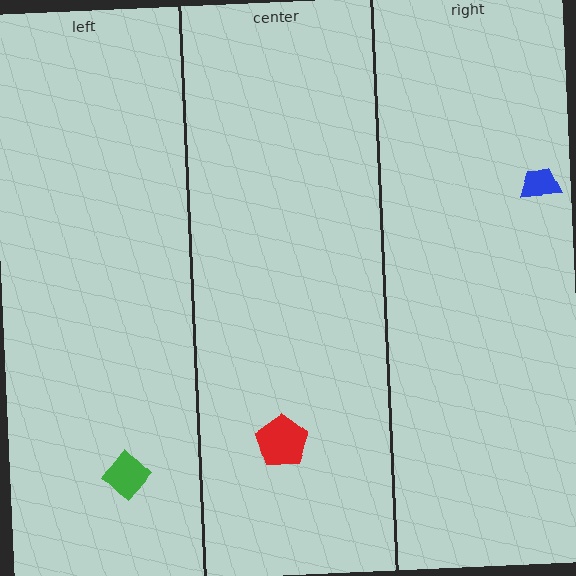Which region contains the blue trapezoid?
The right region.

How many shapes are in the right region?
1.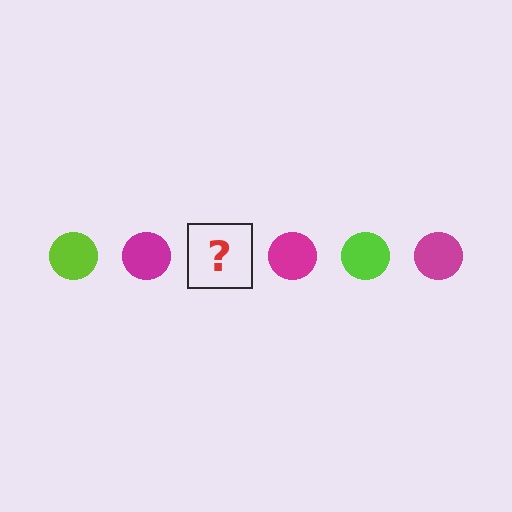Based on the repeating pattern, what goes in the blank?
The blank should be a lime circle.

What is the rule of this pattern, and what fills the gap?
The rule is that the pattern cycles through lime, magenta circles. The gap should be filled with a lime circle.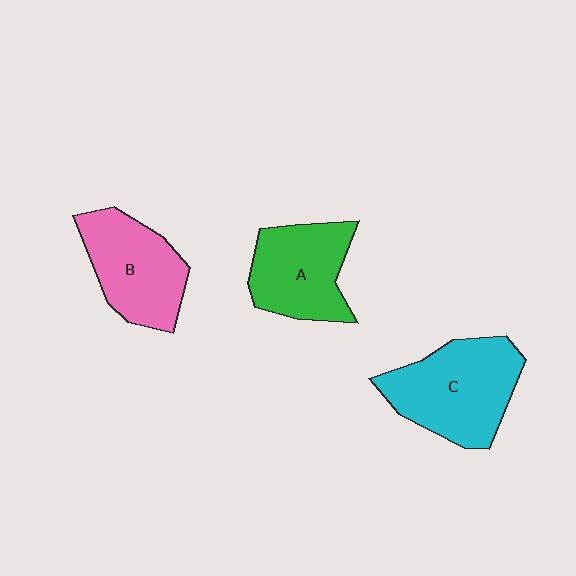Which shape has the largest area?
Shape C (cyan).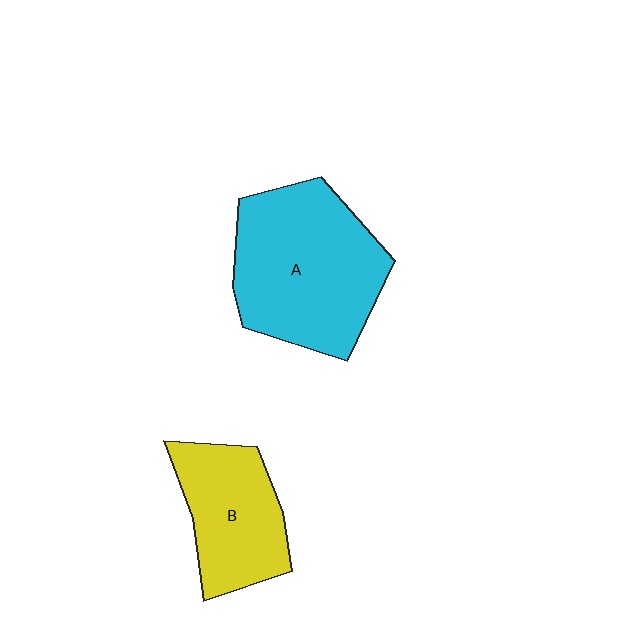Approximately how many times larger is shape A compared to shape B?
Approximately 1.6 times.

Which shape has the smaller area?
Shape B (yellow).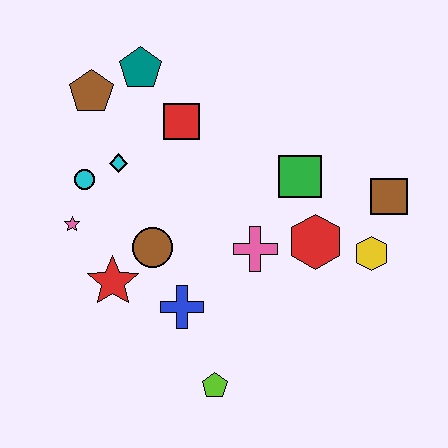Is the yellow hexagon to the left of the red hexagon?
No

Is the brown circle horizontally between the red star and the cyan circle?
No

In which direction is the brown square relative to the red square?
The brown square is to the right of the red square.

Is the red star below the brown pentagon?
Yes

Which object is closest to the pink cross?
The red hexagon is closest to the pink cross.